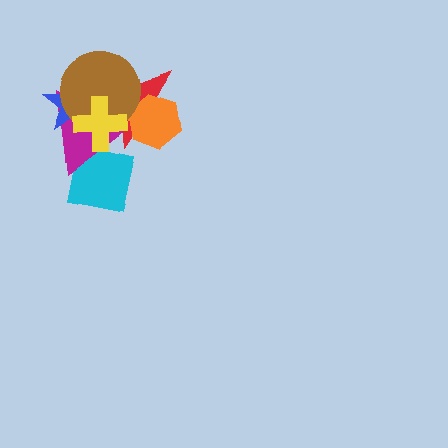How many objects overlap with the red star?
5 objects overlap with the red star.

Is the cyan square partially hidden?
Yes, it is partially covered by another shape.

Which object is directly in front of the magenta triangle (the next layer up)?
The red star is directly in front of the magenta triangle.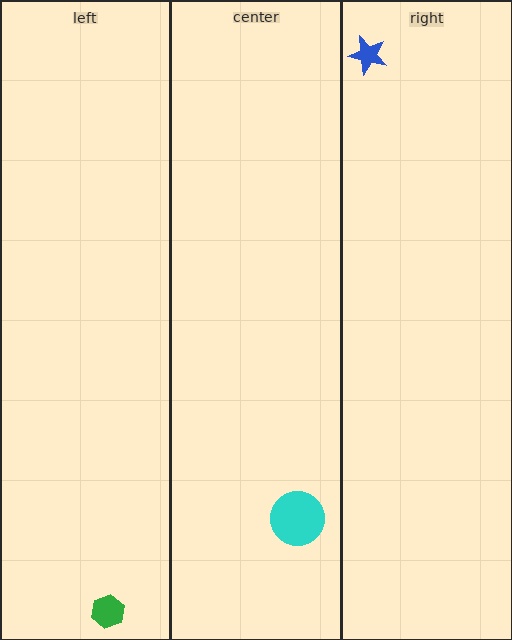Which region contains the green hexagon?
The left region.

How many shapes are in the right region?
1.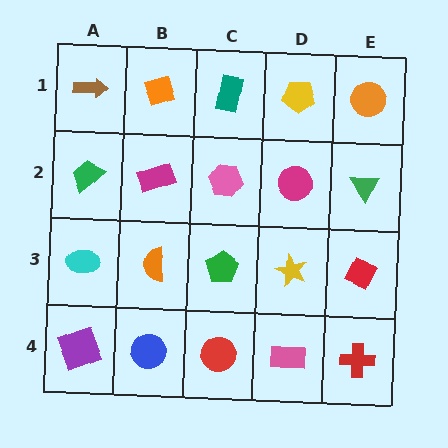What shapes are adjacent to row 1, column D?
A magenta circle (row 2, column D), a teal rectangle (row 1, column C), an orange circle (row 1, column E).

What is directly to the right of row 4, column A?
A blue circle.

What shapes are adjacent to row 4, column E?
A red diamond (row 3, column E), a pink rectangle (row 4, column D).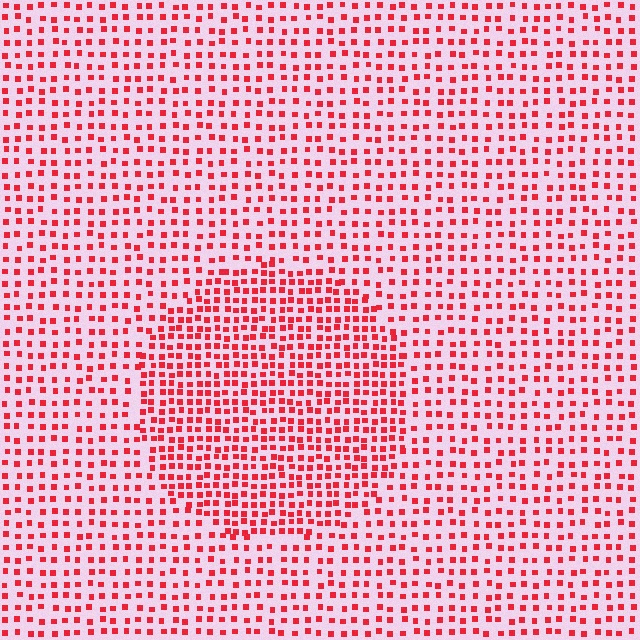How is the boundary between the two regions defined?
The boundary is defined by a change in element density (approximately 1.7x ratio). All elements are the same color, size, and shape.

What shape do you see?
I see a circle.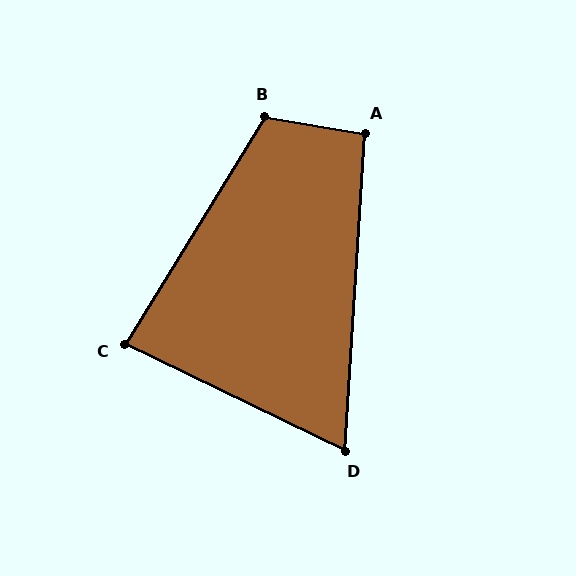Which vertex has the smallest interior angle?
D, at approximately 68 degrees.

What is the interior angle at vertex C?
Approximately 84 degrees (acute).